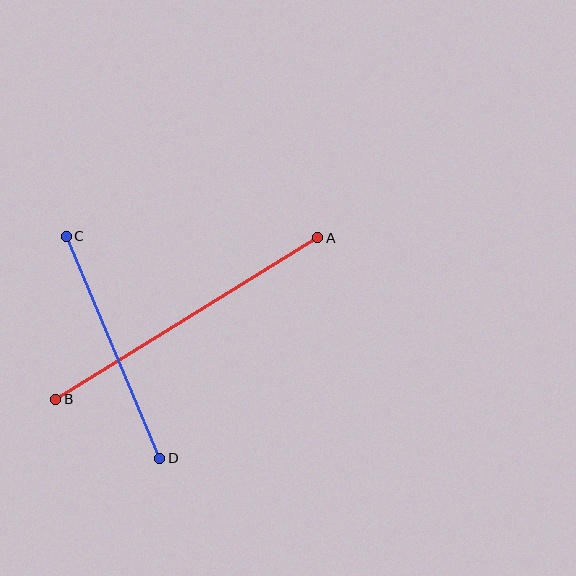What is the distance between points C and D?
The distance is approximately 241 pixels.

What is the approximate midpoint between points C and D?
The midpoint is at approximately (113, 347) pixels.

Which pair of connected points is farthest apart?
Points A and B are farthest apart.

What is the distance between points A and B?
The distance is approximately 308 pixels.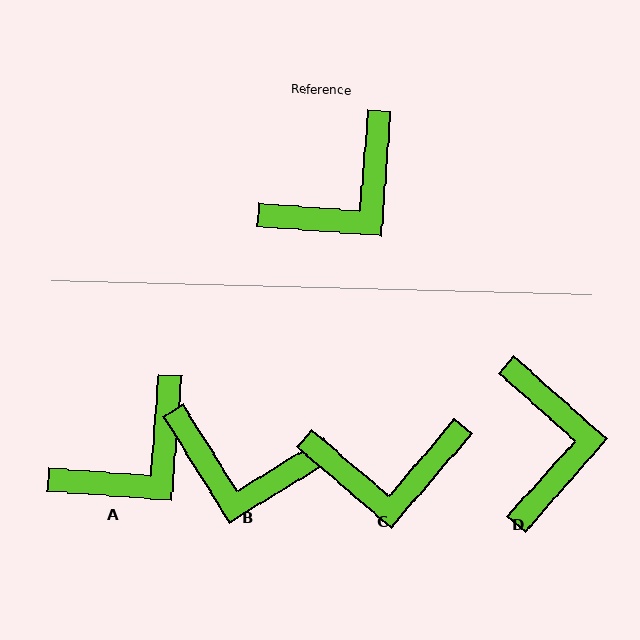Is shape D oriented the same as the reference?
No, it is off by about 53 degrees.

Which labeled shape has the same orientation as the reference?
A.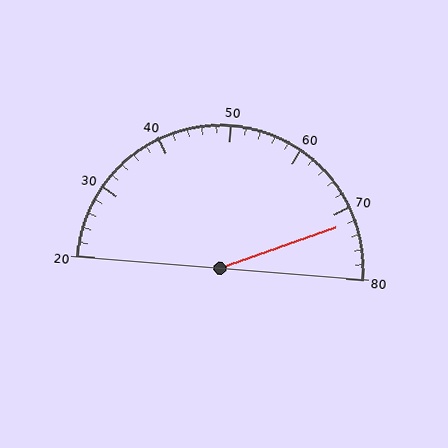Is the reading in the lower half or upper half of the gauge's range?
The reading is in the upper half of the range (20 to 80).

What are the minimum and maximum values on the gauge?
The gauge ranges from 20 to 80.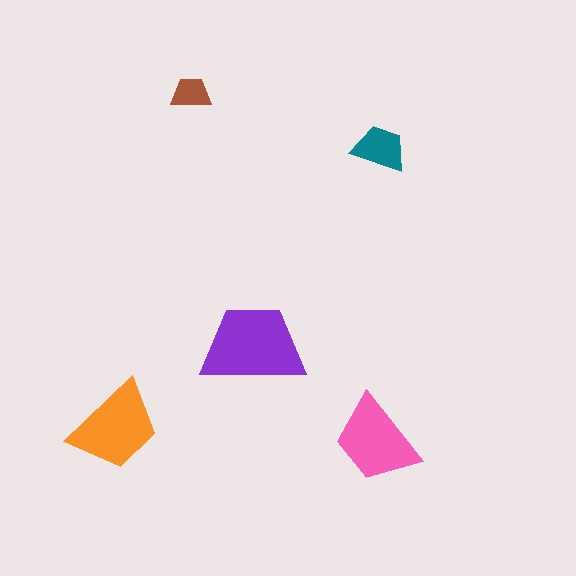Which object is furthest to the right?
The teal trapezoid is rightmost.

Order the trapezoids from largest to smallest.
the purple one, the orange one, the pink one, the teal one, the brown one.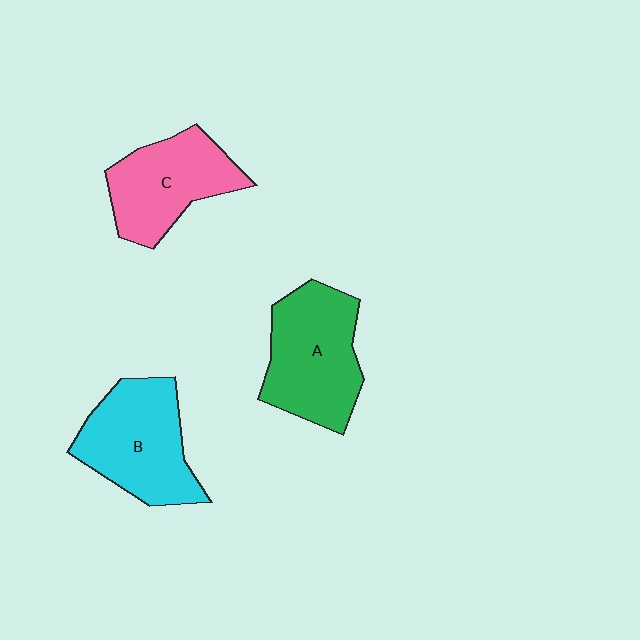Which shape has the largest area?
Shape A (green).